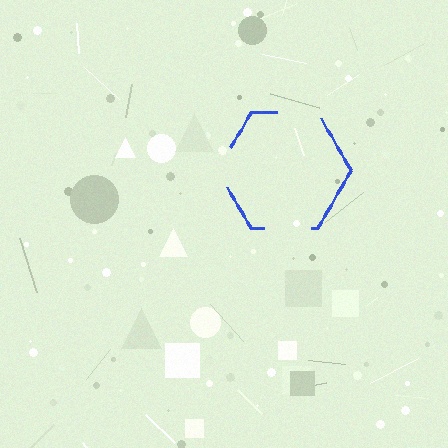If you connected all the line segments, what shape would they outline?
They would outline a hexagon.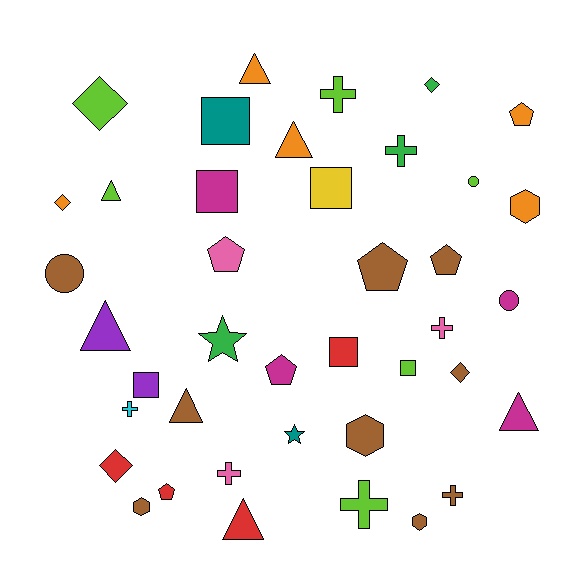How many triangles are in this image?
There are 7 triangles.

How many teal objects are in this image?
There are 2 teal objects.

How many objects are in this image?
There are 40 objects.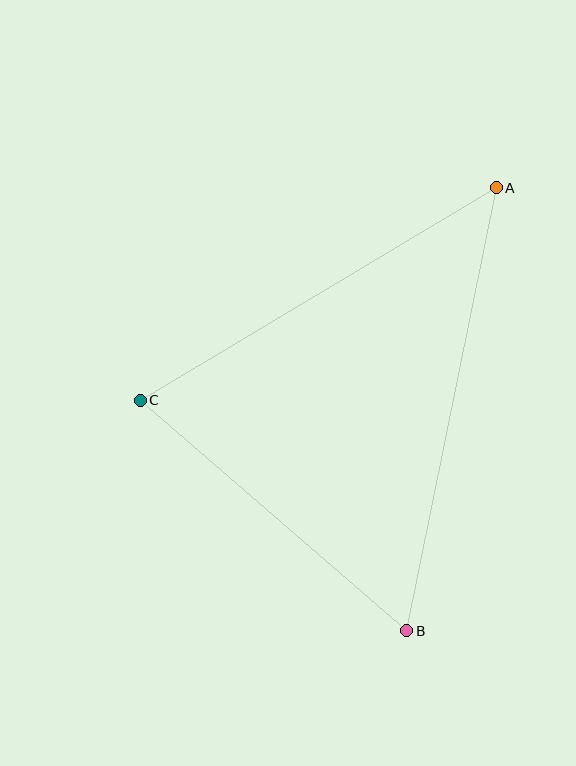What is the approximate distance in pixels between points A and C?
The distance between A and C is approximately 415 pixels.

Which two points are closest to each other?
Points B and C are closest to each other.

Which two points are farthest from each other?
Points A and B are farthest from each other.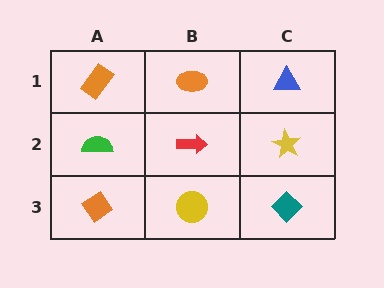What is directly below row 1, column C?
A yellow star.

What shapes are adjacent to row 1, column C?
A yellow star (row 2, column C), an orange ellipse (row 1, column B).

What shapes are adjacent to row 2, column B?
An orange ellipse (row 1, column B), a yellow circle (row 3, column B), a green semicircle (row 2, column A), a yellow star (row 2, column C).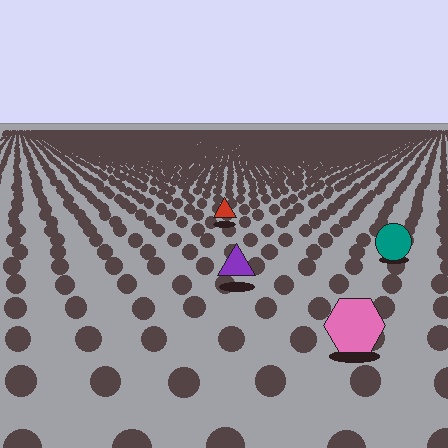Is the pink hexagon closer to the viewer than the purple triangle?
Yes. The pink hexagon is closer — you can tell from the texture gradient: the ground texture is coarser near it.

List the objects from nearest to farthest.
From nearest to farthest: the pink hexagon, the purple triangle, the teal circle, the red triangle.